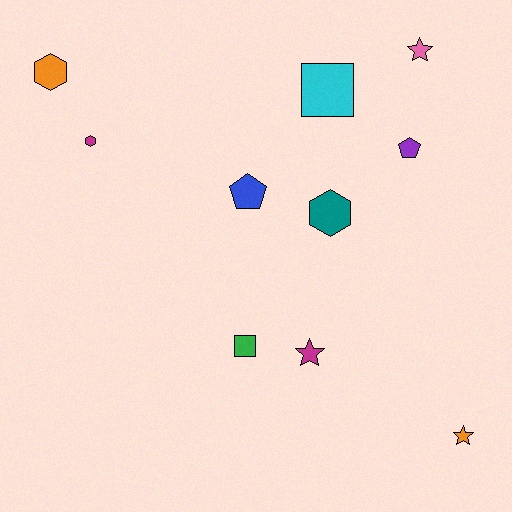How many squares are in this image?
There are 2 squares.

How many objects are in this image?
There are 10 objects.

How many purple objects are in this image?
There is 1 purple object.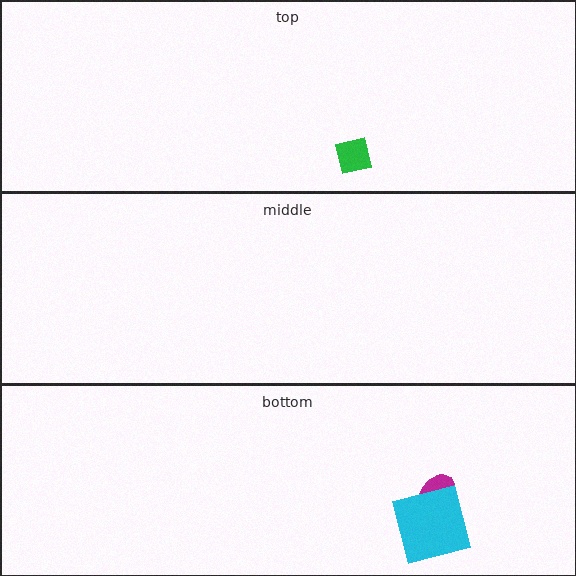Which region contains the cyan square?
The bottom region.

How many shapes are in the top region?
1.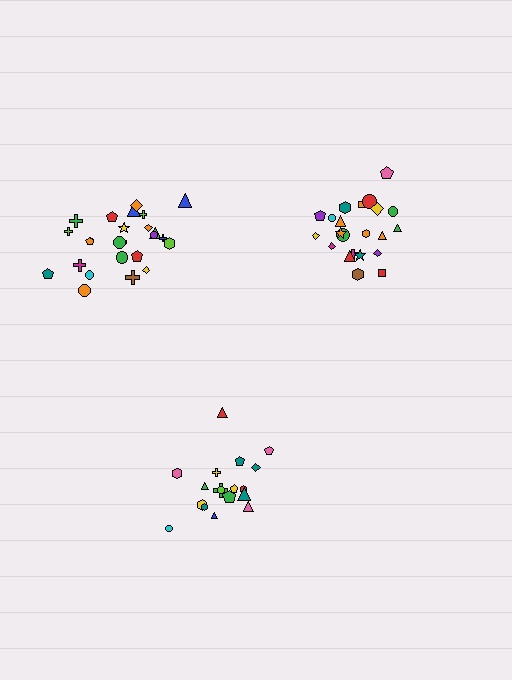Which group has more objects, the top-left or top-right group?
The top-left group.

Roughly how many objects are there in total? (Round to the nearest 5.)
Roughly 65 objects in total.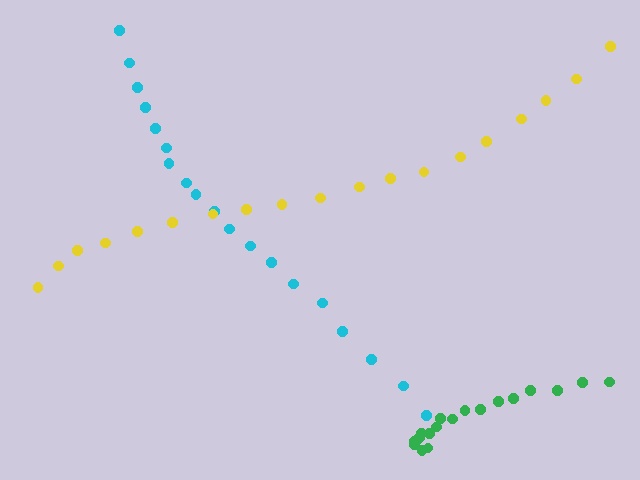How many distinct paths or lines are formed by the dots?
There are 3 distinct paths.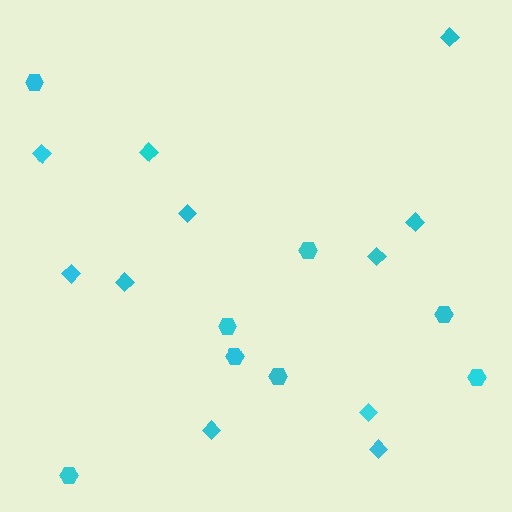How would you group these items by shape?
There are 2 groups: one group of diamonds (11) and one group of hexagons (8).